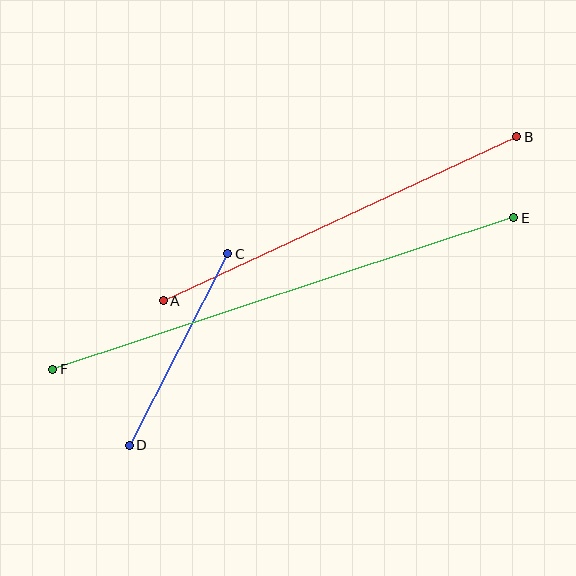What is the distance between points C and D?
The distance is approximately 215 pixels.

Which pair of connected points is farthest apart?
Points E and F are farthest apart.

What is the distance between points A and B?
The distance is approximately 390 pixels.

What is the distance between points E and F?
The distance is approximately 485 pixels.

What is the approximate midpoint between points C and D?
The midpoint is at approximately (179, 349) pixels.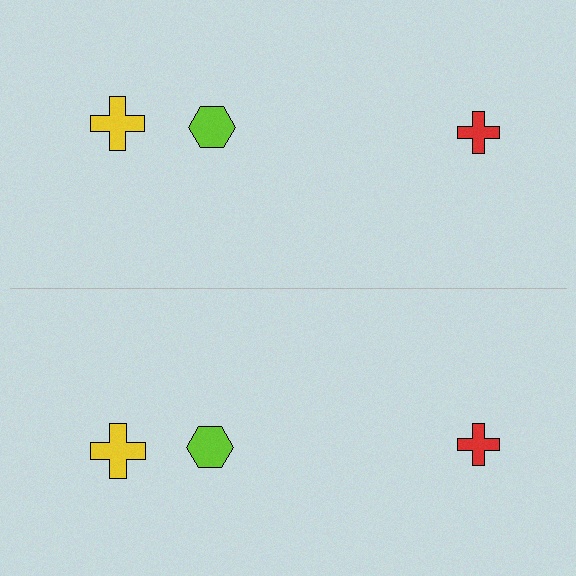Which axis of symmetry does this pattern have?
The pattern has a horizontal axis of symmetry running through the center of the image.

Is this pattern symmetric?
Yes, this pattern has bilateral (reflection) symmetry.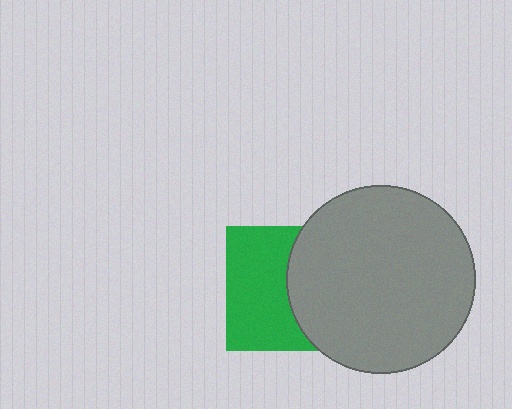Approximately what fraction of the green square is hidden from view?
Roughly 46% of the green square is hidden behind the gray circle.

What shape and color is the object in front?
The object in front is a gray circle.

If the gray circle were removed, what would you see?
You would see the complete green square.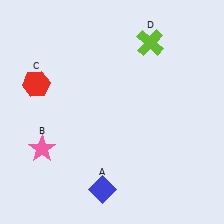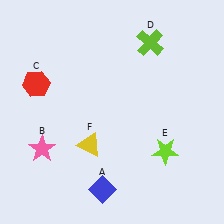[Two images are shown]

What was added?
A lime star (E), a yellow triangle (F) were added in Image 2.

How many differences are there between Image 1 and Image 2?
There are 2 differences between the two images.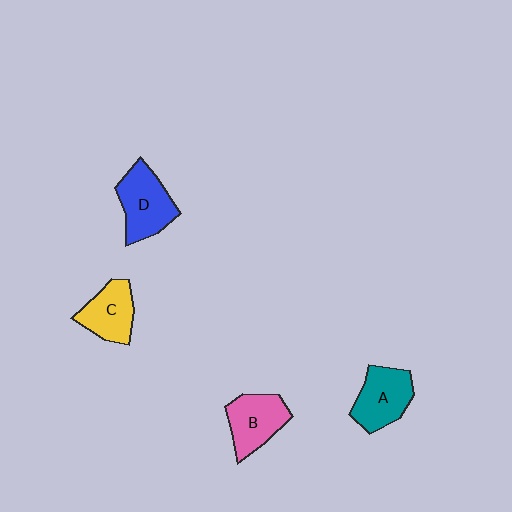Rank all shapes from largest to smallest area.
From largest to smallest: D (blue), A (teal), B (pink), C (yellow).